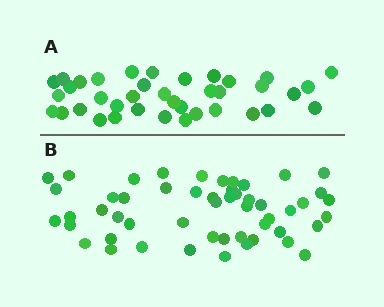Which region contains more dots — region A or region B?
Region B (the bottom region) has more dots.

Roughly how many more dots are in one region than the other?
Region B has approximately 15 more dots than region A.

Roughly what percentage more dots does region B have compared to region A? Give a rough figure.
About 35% more.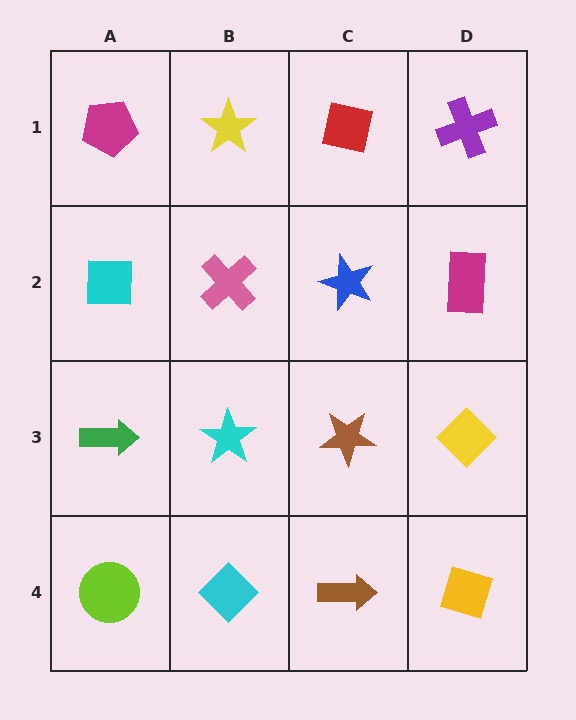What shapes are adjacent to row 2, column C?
A red square (row 1, column C), a brown star (row 3, column C), a pink cross (row 2, column B), a magenta rectangle (row 2, column D).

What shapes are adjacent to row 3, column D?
A magenta rectangle (row 2, column D), a yellow diamond (row 4, column D), a brown star (row 3, column C).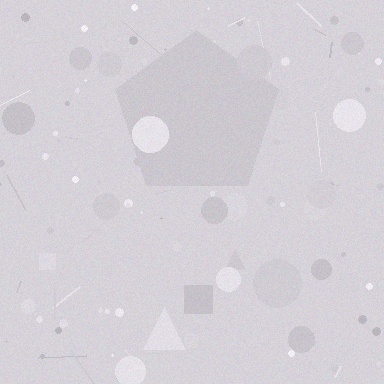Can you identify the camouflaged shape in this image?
The camouflaged shape is a pentagon.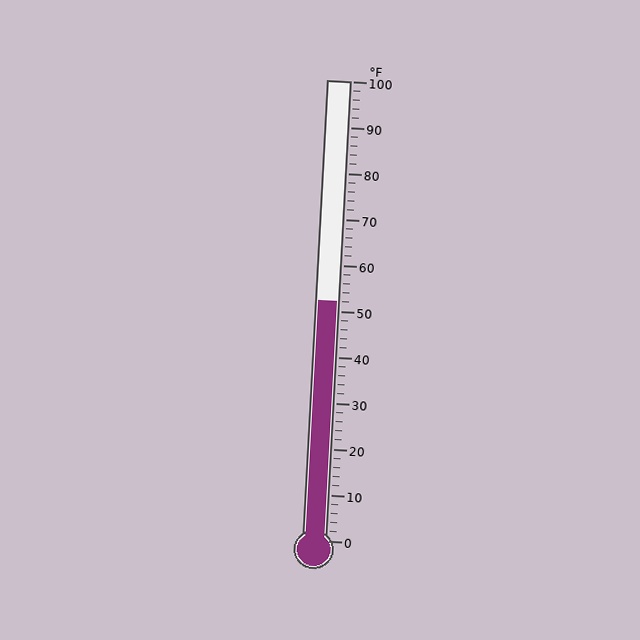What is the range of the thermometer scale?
The thermometer scale ranges from 0°F to 100°F.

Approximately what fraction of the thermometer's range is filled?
The thermometer is filled to approximately 50% of its range.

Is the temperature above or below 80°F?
The temperature is below 80°F.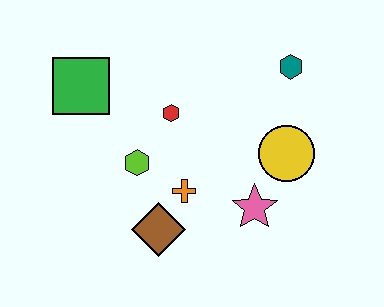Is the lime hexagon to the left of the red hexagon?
Yes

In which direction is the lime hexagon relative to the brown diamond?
The lime hexagon is above the brown diamond.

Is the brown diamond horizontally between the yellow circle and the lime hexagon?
Yes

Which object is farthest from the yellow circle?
The green square is farthest from the yellow circle.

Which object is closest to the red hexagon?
The lime hexagon is closest to the red hexagon.